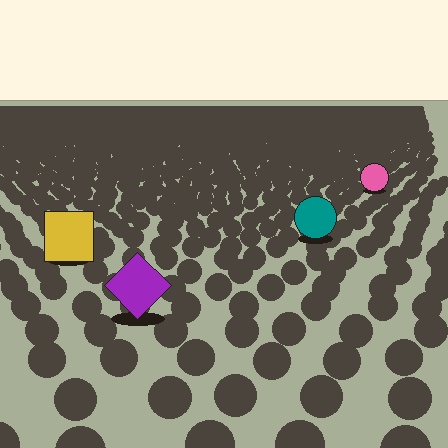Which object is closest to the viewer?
The purple diamond is closest. The texture marks near it are larger and more spread out.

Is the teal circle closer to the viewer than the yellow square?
No. The yellow square is closer — you can tell from the texture gradient: the ground texture is coarser near it.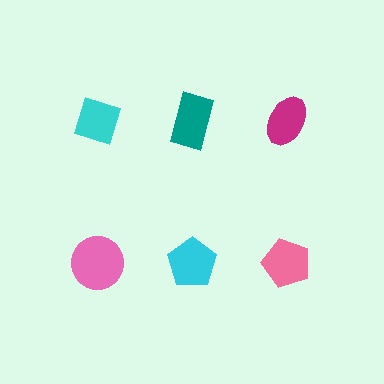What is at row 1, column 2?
A teal rectangle.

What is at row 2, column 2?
A cyan pentagon.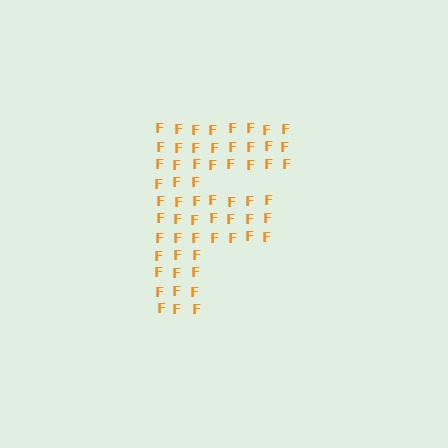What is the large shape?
The large shape is the letter F.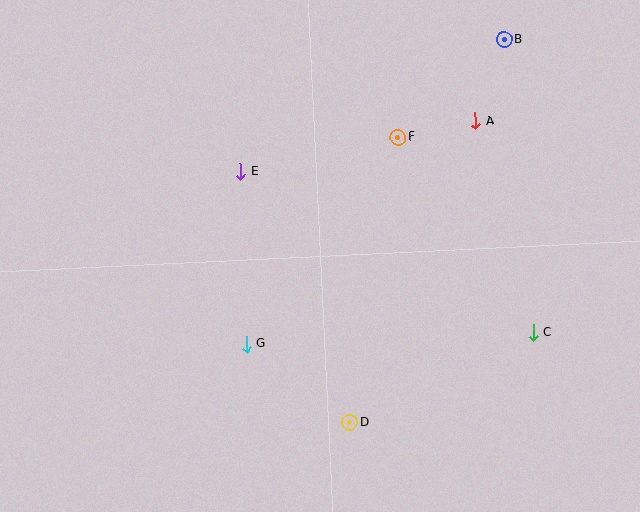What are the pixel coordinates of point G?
Point G is at (247, 344).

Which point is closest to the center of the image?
Point G at (247, 344) is closest to the center.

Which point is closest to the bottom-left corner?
Point G is closest to the bottom-left corner.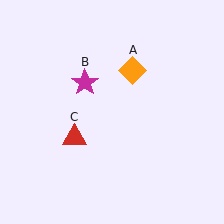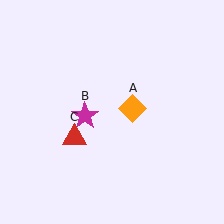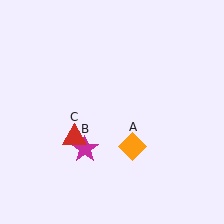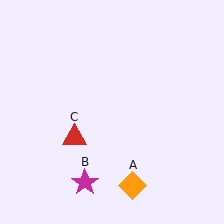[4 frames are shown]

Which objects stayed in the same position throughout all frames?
Red triangle (object C) remained stationary.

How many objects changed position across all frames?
2 objects changed position: orange diamond (object A), magenta star (object B).